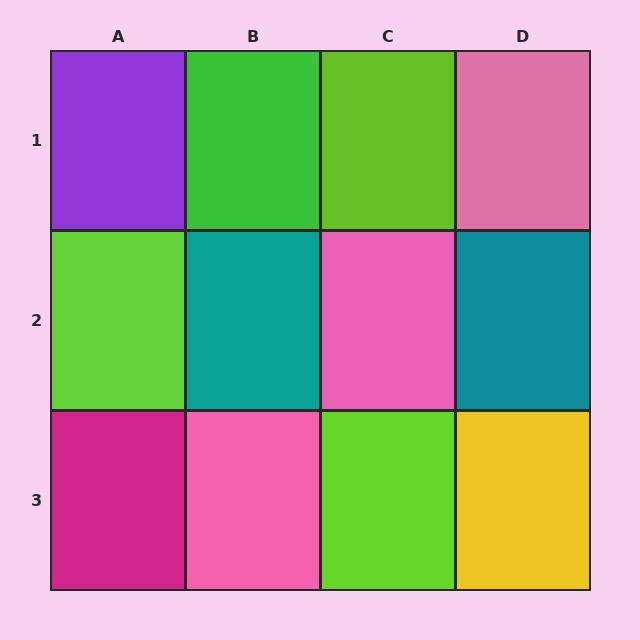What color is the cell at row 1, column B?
Green.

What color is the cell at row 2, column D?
Teal.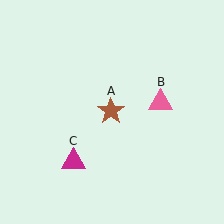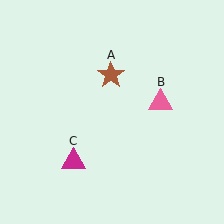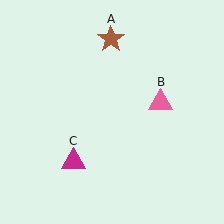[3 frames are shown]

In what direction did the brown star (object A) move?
The brown star (object A) moved up.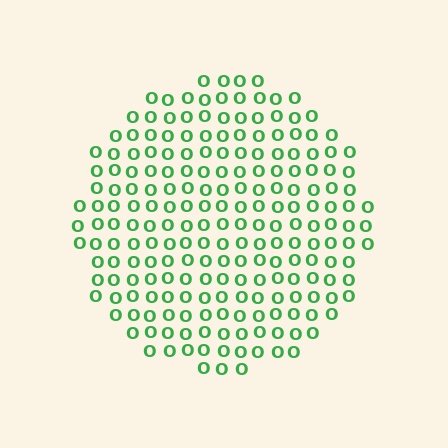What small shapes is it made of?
It is made of small letter O's.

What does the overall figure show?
The overall figure shows a circle.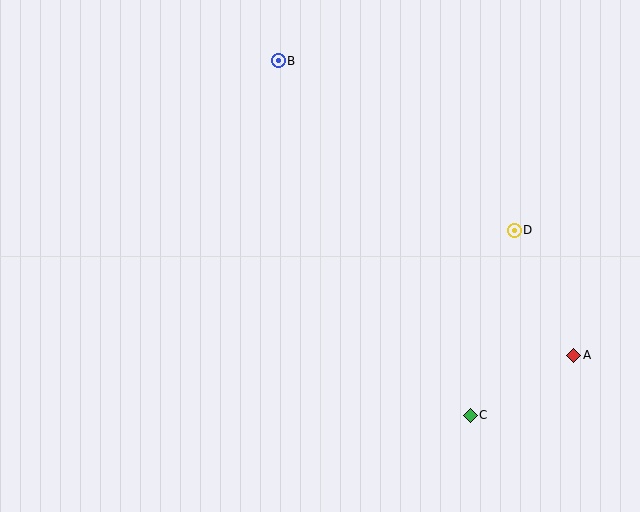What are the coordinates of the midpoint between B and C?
The midpoint between B and C is at (374, 238).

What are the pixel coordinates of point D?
Point D is at (514, 230).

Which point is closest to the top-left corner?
Point B is closest to the top-left corner.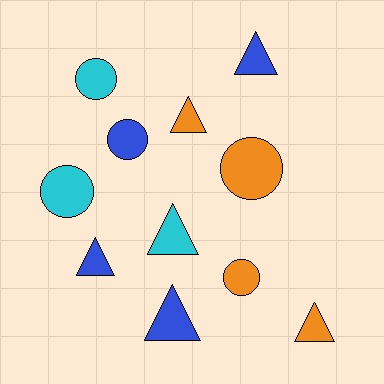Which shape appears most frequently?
Triangle, with 6 objects.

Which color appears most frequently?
Orange, with 4 objects.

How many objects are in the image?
There are 11 objects.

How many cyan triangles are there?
There is 1 cyan triangle.